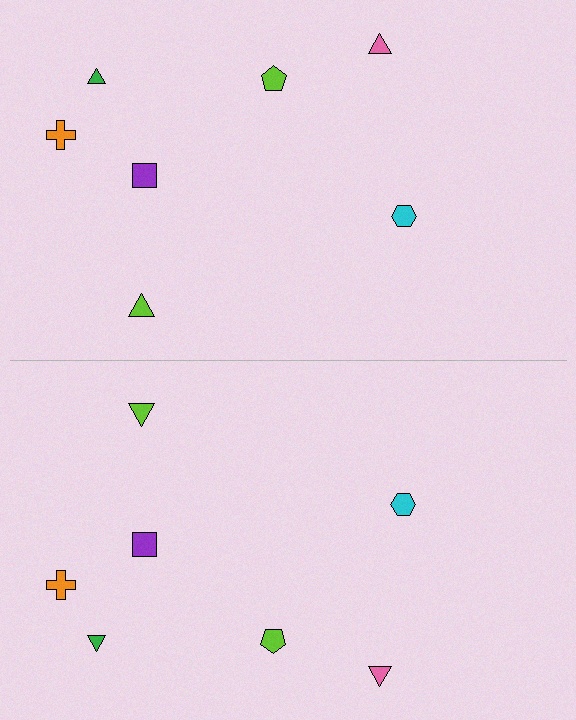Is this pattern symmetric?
Yes, this pattern has bilateral (reflection) symmetry.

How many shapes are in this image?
There are 14 shapes in this image.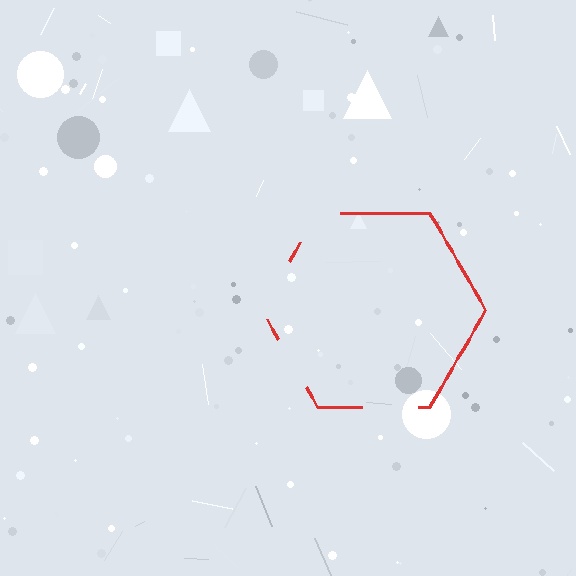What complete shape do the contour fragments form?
The contour fragments form a hexagon.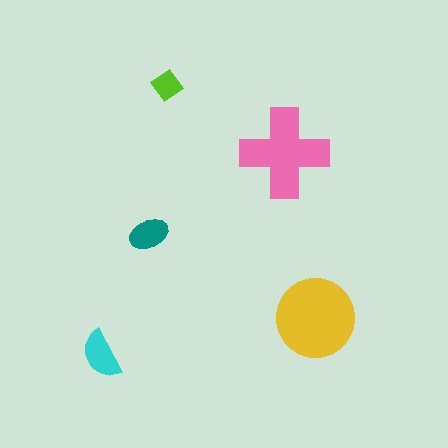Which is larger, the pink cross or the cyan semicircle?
The pink cross.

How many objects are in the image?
There are 5 objects in the image.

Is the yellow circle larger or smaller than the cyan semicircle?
Larger.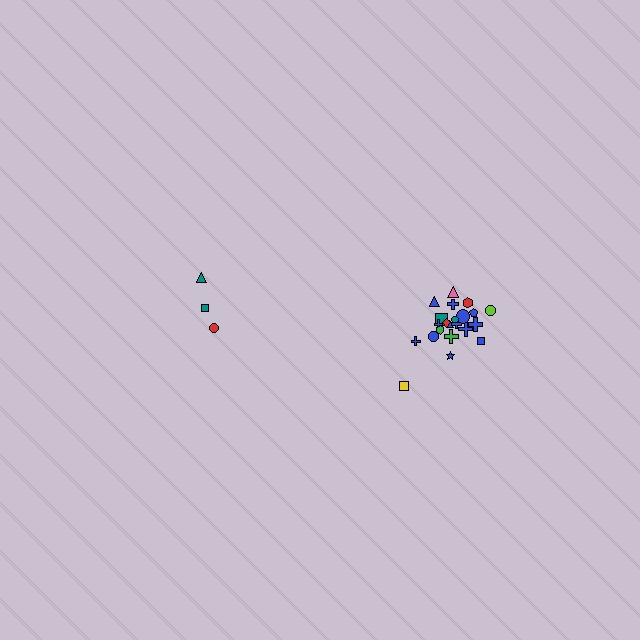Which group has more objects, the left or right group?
The right group.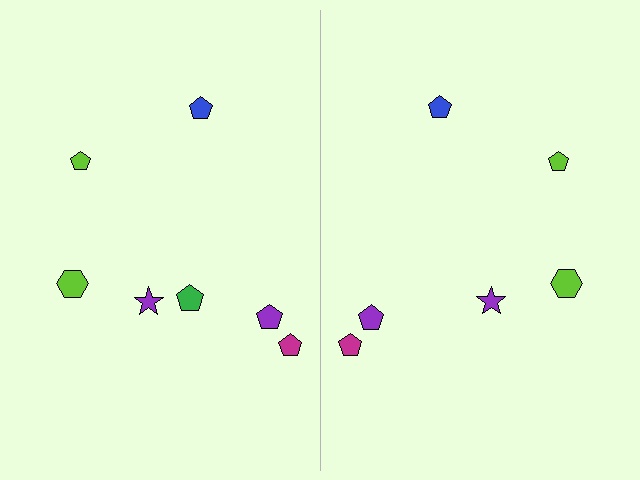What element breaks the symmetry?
A green pentagon is missing from the right side.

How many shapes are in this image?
There are 13 shapes in this image.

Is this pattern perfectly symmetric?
No, the pattern is not perfectly symmetric. A green pentagon is missing from the right side.